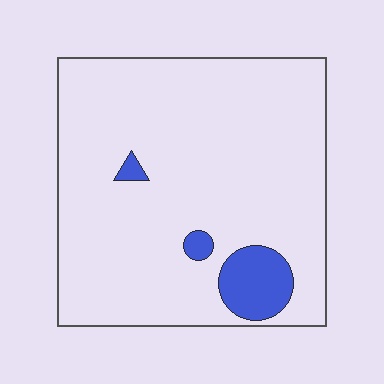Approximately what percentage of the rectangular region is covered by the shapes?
Approximately 10%.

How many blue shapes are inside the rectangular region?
3.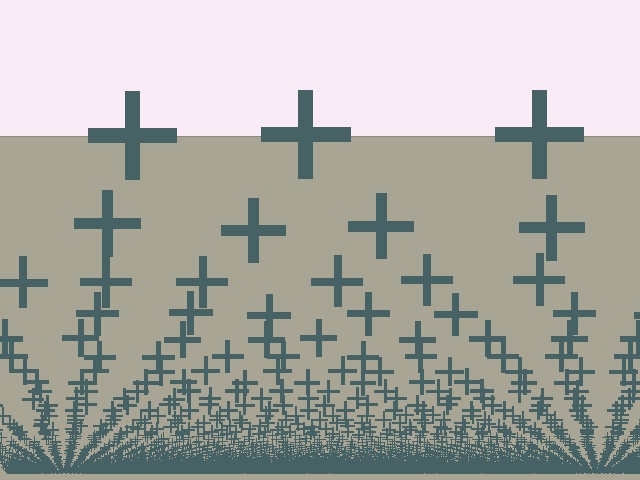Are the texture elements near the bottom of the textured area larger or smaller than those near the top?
Smaller. The gradient is inverted — elements near the bottom are smaller and denser.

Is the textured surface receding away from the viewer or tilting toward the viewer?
The surface appears to tilt toward the viewer. Texture elements get larger and sparser toward the top.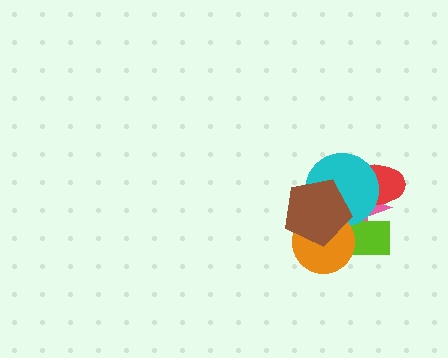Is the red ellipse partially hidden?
Yes, it is partially covered by another shape.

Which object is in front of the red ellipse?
The cyan circle is in front of the red ellipse.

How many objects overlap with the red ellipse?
3 objects overlap with the red ellipse.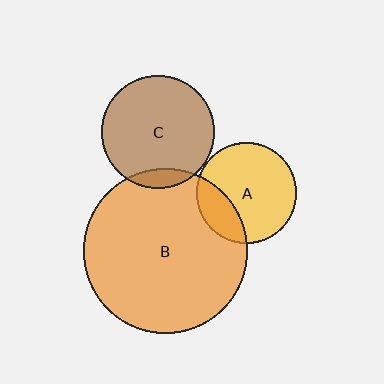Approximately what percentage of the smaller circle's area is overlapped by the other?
Approximately 25%.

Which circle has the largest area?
Circle B (orange).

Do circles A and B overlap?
Yes.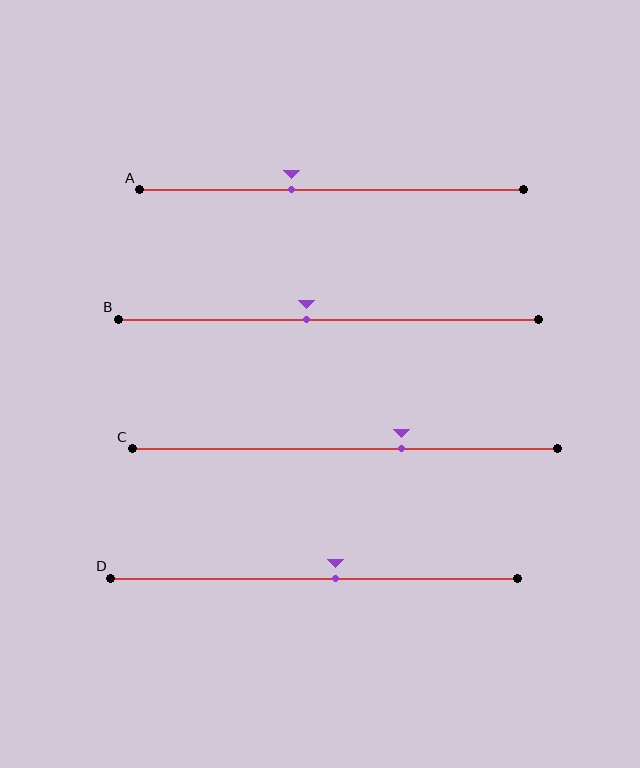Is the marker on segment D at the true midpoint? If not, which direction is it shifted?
No, the marker on segment D is shifted to the right by about 5% of the segment length.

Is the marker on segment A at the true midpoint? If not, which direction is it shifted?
No, the marker on segment A is shifted to the left by about 10% of the segment length.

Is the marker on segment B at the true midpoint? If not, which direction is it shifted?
No, the marker on segment B is shifted to the left by about 5% of the segment length.